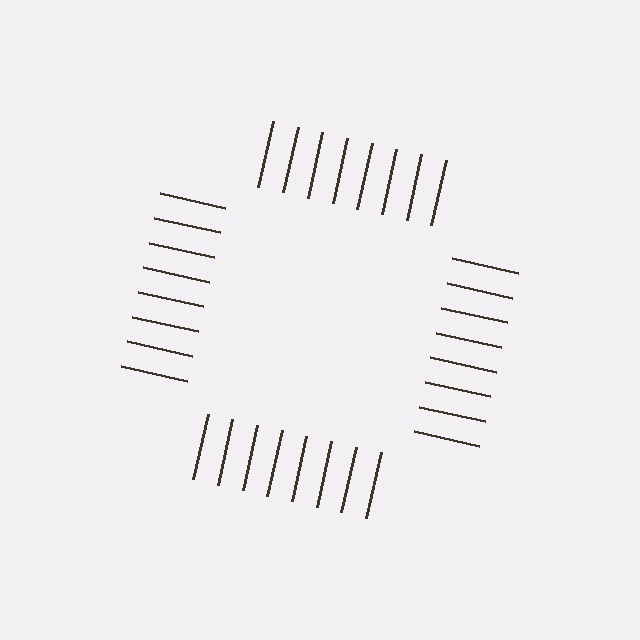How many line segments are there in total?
32 — 8 along each of the 4 edges.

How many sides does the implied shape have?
4 sides — the line-ends trace a square.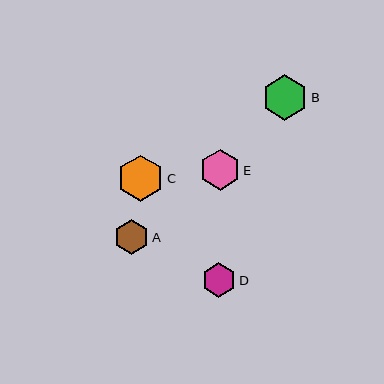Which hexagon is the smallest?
Hexagon D is the smallest with a size of approximately 35 pixels.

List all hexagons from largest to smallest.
From largest to smallest: C, B, E, A, D.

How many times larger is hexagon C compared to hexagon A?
Hexagon C is approximately 1.3 times the size of hexagon A.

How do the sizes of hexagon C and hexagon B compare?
Hexagon C and hexagon B are approximately the same size.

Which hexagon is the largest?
Hexagon C is the largest with a size of approximately 46 pixels.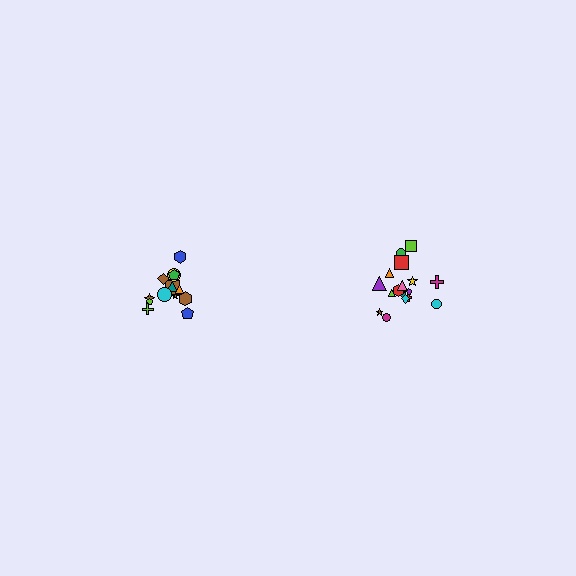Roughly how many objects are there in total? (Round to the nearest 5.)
Roughly 35 objects in total.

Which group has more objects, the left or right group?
The right group.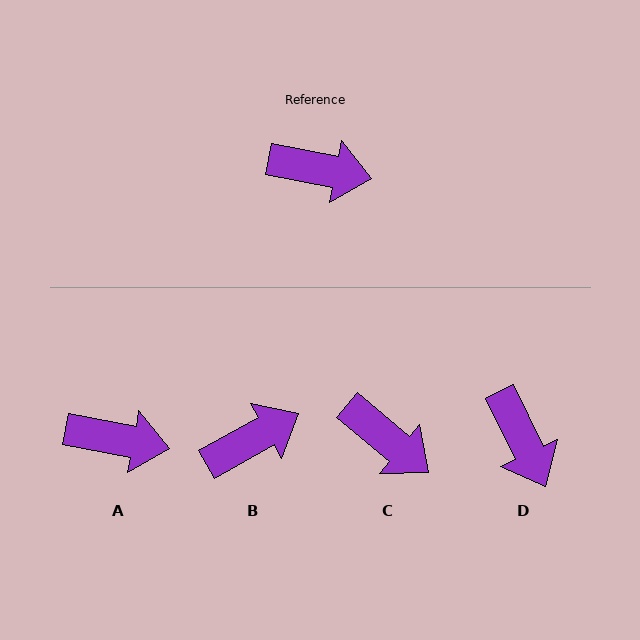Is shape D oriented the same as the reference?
No, it is off by about 53 degrees.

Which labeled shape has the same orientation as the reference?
A.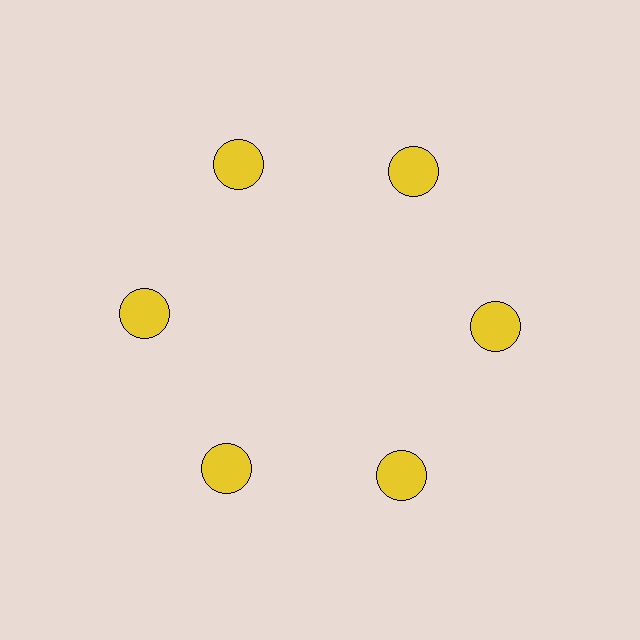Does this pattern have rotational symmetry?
Yes, this pattern has 6-fold rotational symmetry. It looks the same after rotating 60 degrees around the center.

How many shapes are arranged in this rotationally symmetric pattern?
There are 6 shapes, arranged in 6 groups of 1.